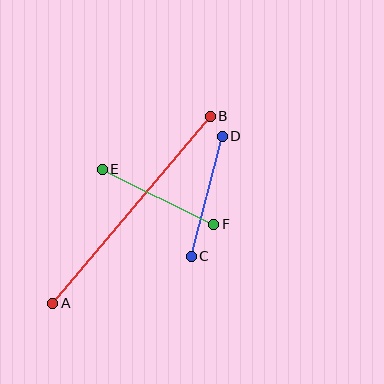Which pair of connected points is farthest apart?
Points A and B are farthest apart.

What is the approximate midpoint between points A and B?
The midpoint is at approximately (131, 210) pixels.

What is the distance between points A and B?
The distance is approximately 245 pixels.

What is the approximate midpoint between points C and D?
The midpoint is at approximately (207, 196) pixels.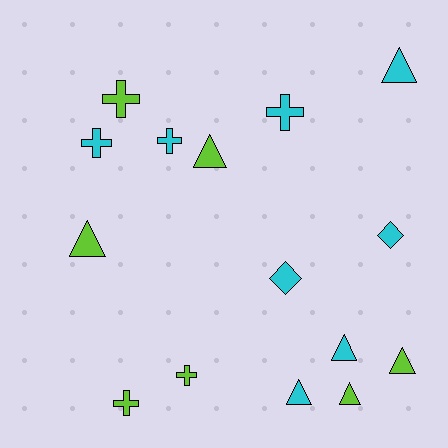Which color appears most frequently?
Cyan, with 8 objects.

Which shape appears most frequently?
Triangle, with 7 objects.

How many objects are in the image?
There are 15 objects.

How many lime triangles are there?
There are 4 lime triangles.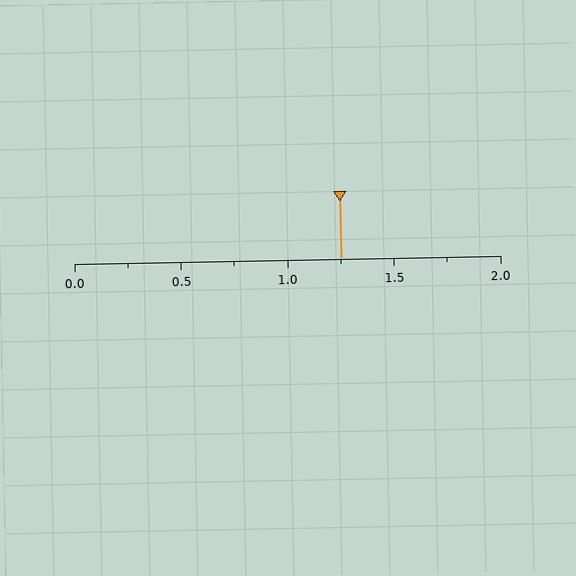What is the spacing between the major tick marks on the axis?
The major ticks are spaced 0.5 apart.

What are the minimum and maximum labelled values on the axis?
The axis runs from 0.0 to 2.0.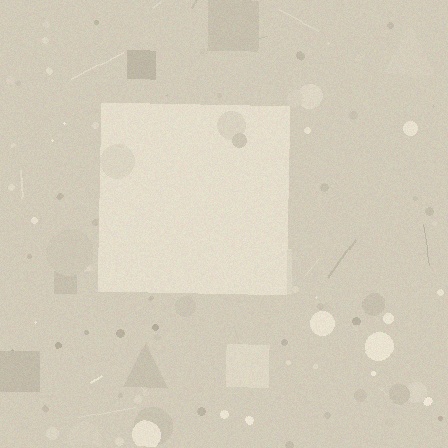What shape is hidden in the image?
A square is hidden in the image.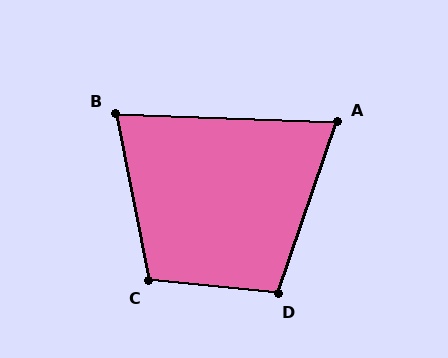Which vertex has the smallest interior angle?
A, at approximately 73 degrees.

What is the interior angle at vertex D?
Approximately 103 degrees (obtuse).